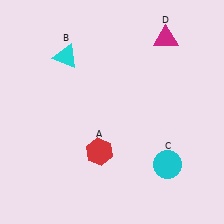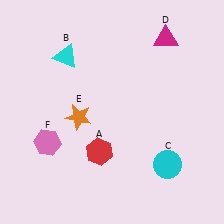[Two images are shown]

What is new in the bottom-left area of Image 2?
An orange star (E) was added in the bottom-left area of Image 2.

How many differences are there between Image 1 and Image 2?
There are 2 differences between the two images.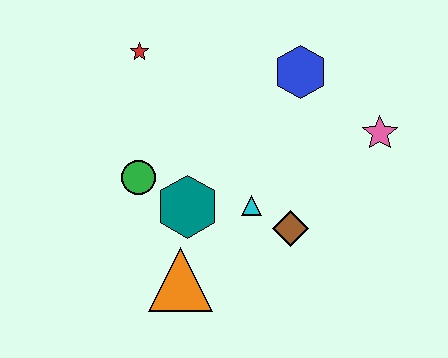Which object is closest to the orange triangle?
The teal hexagon is closest to the orange triangle.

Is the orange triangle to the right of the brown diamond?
No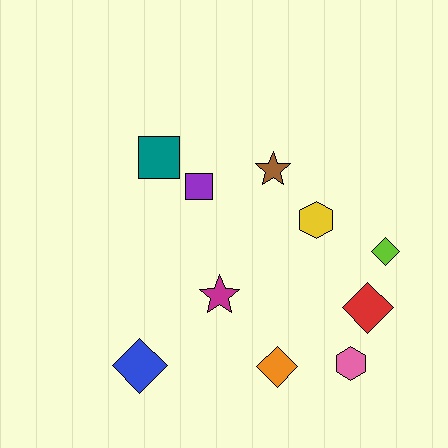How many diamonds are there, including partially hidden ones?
There are 4 diamonds.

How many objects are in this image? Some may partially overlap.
There are 10 objects.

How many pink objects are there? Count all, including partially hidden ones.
There is 1 pink object.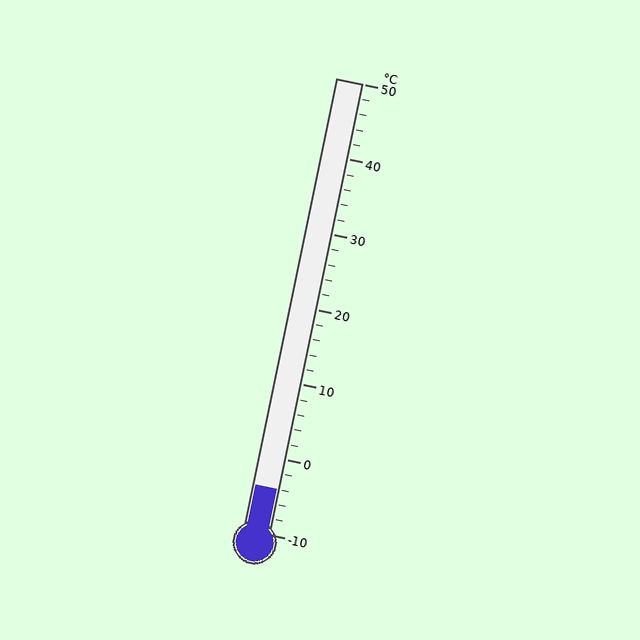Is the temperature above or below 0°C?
The temperature is below 0°C.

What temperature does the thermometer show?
The thermometer shows approximately -4°C.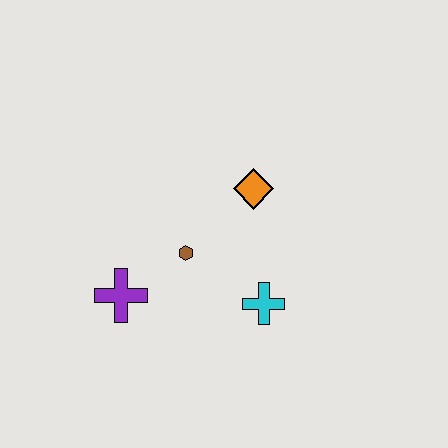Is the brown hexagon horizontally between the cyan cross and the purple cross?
Yes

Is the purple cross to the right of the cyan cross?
No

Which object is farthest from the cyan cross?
The purple cross is farthest from the cyan cross.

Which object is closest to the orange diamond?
The brown hexagon is closest to the orange diamond.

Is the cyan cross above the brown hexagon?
No